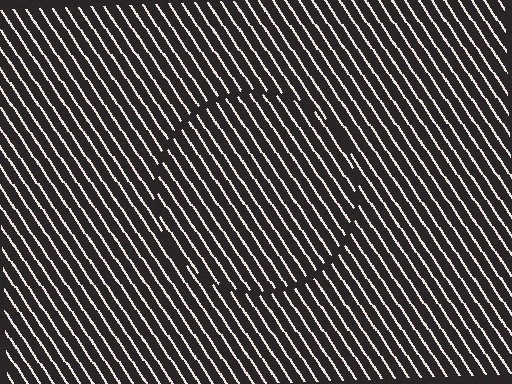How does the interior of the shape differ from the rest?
The interior of the shape contains the same grating, shifted by half a period — the contour is defined by the phase discontinuity where line-ends from the inner and outer gratings abut.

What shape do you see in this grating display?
An illusory circle. The interior of the shape contains the same grating, shifted by half a period — the contour is defined by the phase discontinuity where line-ends from the inner and outer gratings abut.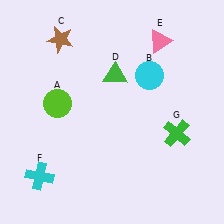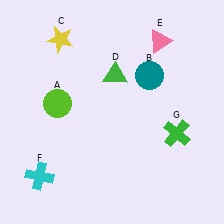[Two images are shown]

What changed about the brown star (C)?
In Image 1, C is brown. In Image 2, it changed to yellow.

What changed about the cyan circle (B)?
In Image 1, B is cyan. In Image 2, it changed to teal.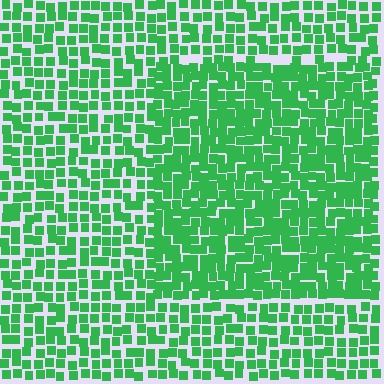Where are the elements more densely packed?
The elements are more densely packed inside the rectangle boundary.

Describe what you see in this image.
The image contains small green elements arranged at two different densities. A rectangle-shaped region is visible where the elements are more densely packed than the surrounding area.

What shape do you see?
I see a rectangle.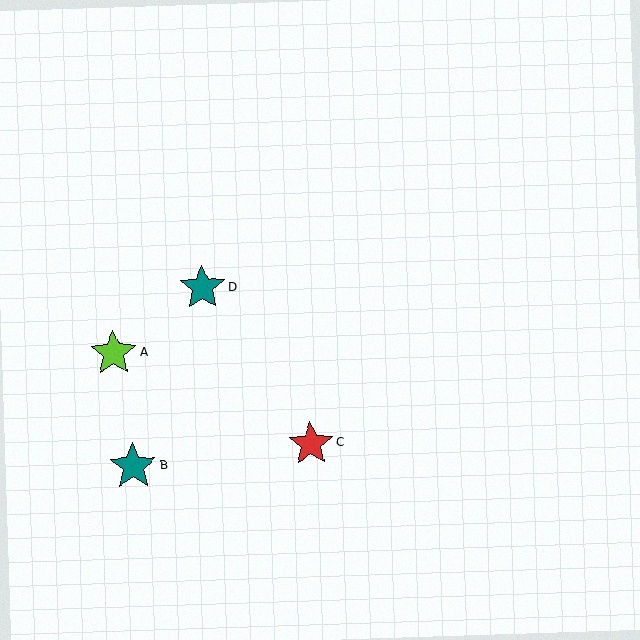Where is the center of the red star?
The center of the red star is at (311, 444).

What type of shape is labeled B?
Shape B is a teal star.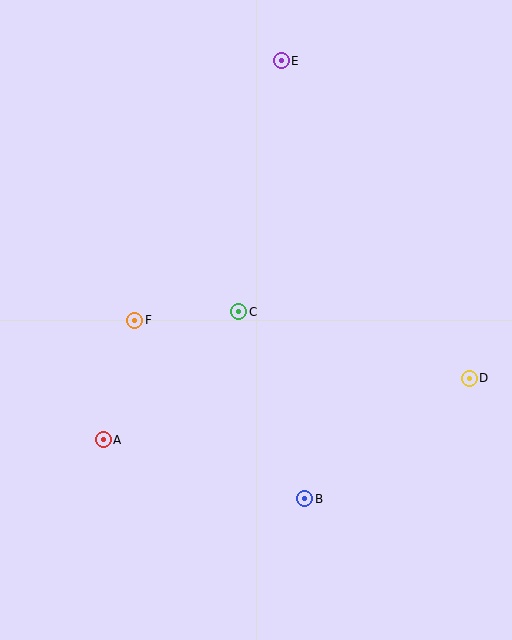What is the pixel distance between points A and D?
The distance between A and D is 371 pixels.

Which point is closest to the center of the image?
Point C at (239, 312) is closest to the center.